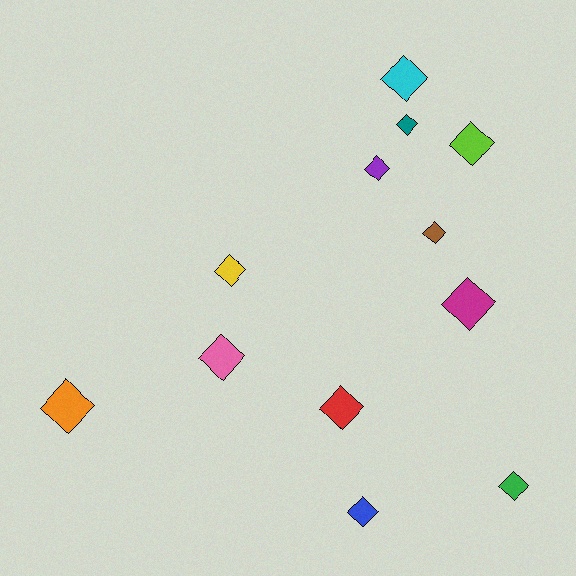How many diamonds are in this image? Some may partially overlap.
There are 12 diamonds.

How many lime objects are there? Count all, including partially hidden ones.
There is 1 lime object.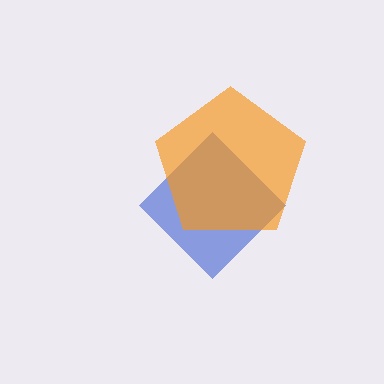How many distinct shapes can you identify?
There are 2 distinct shapes: a blue diamond, an orange pentagon.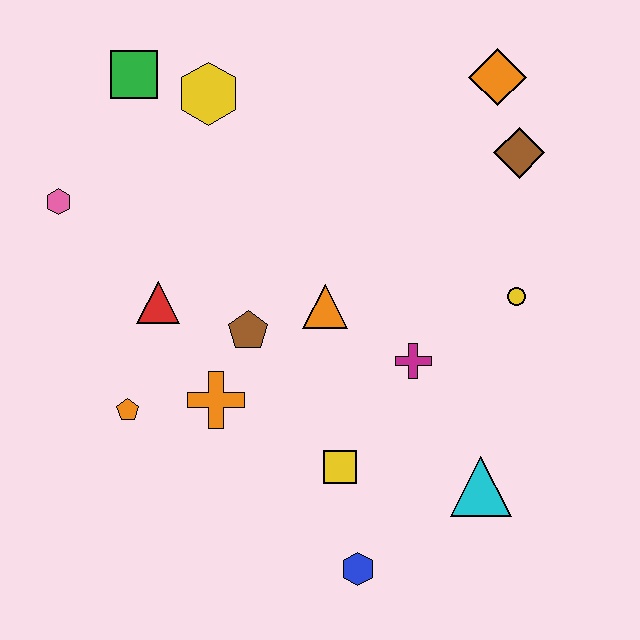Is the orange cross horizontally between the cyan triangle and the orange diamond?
No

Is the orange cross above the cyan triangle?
Yes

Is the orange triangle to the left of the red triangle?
No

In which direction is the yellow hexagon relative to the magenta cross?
The yellow hexagon is above the magenta cross.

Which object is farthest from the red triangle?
The orange diamond is farthest from the red triangle.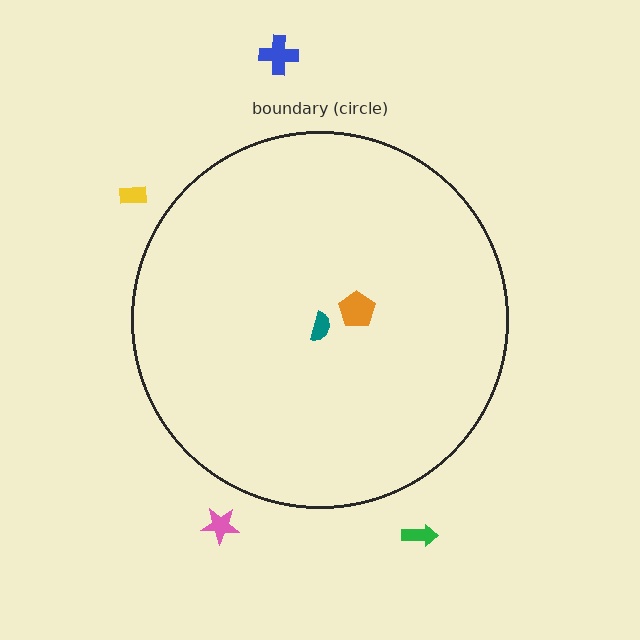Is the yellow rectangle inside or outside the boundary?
Outside.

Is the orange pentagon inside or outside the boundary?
Inside.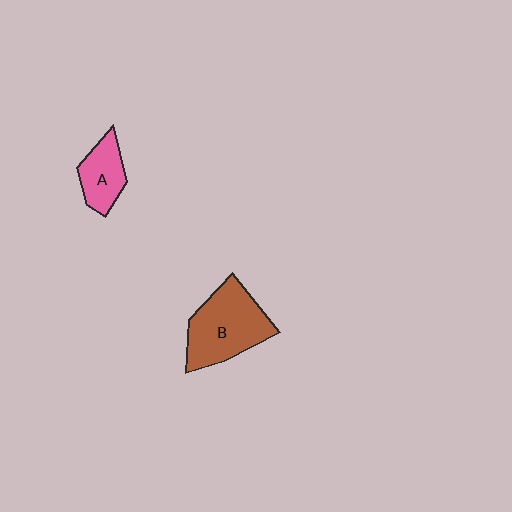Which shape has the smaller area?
Shape A (pink).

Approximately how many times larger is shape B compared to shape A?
Approximately 1.9 times.